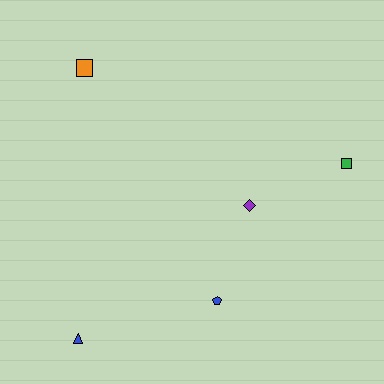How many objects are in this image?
There are 5 objects.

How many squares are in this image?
There are 2 squares.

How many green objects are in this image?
There is 1 green object.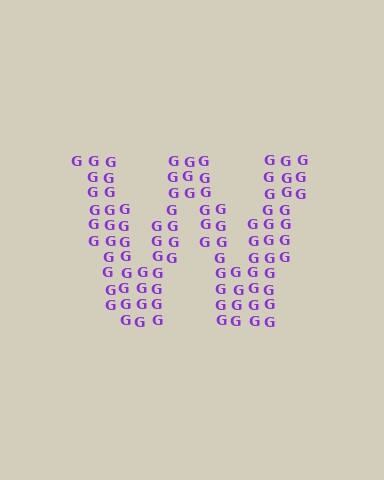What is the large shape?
The large shape is the letter W.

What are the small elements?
The small elements are letter G's.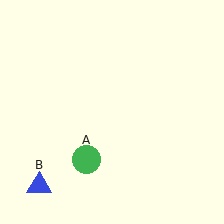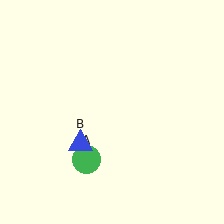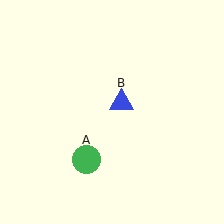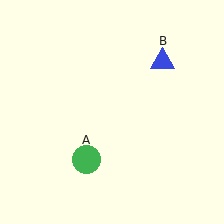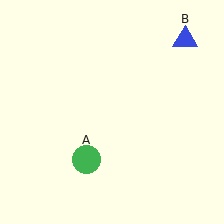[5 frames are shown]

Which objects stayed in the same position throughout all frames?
Green circle (object A) remained stationary.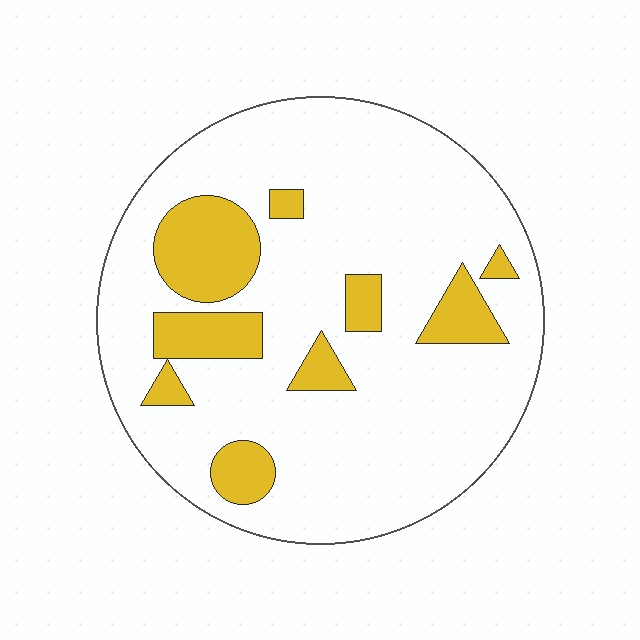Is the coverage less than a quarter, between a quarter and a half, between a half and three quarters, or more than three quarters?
Less than a quarter.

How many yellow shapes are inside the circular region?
9.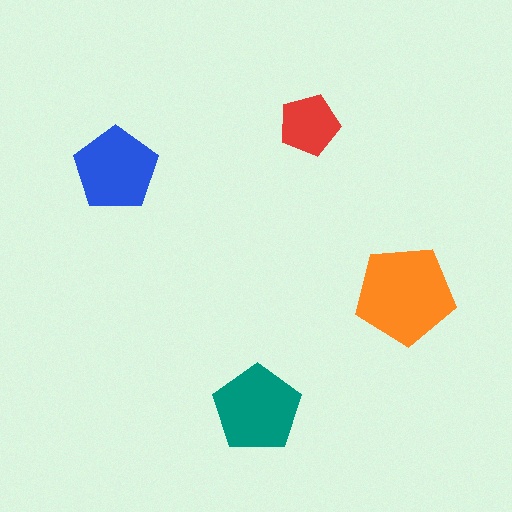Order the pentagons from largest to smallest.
the orange one, the teal one, the blue one, the red one.